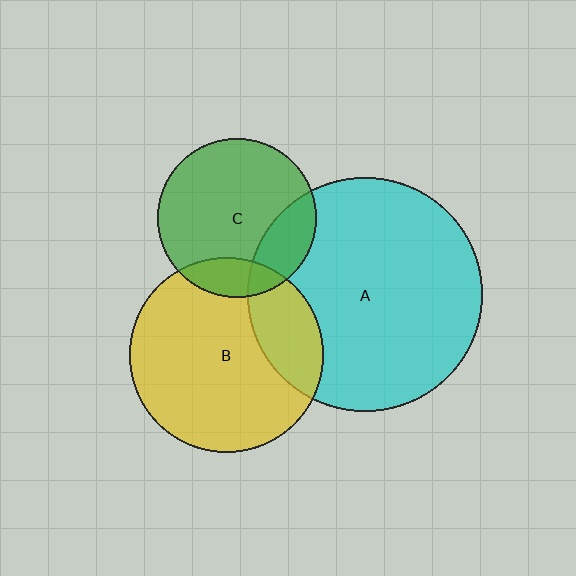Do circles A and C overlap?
Yes.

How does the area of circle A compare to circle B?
Approximately 1.5 times.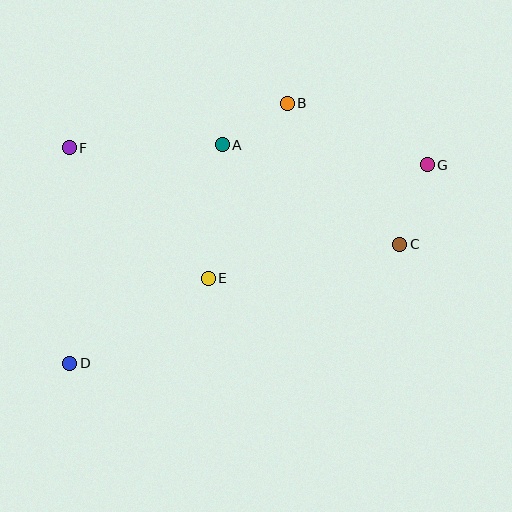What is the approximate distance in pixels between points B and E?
The distance between B and E is approximately 192 pixels.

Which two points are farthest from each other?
Points D and G are farthest from each other.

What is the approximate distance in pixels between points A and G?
The distance between A and G is approximately 206 pixels.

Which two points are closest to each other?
Points A and B are closest to each other.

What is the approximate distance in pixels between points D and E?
The distance between D and E is approximately 163 pixels.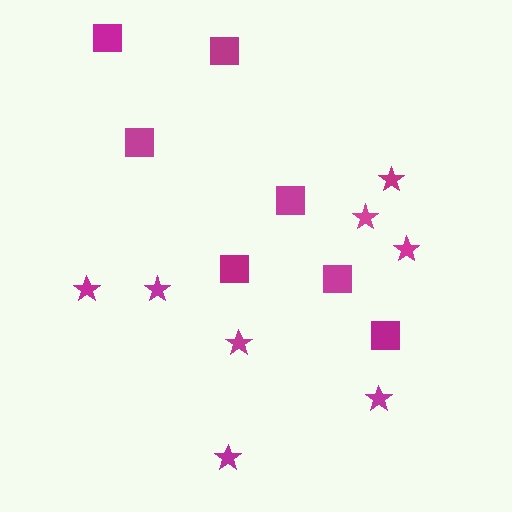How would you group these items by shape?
There are 2 groups: one group of stars (8) and one group of squares (7).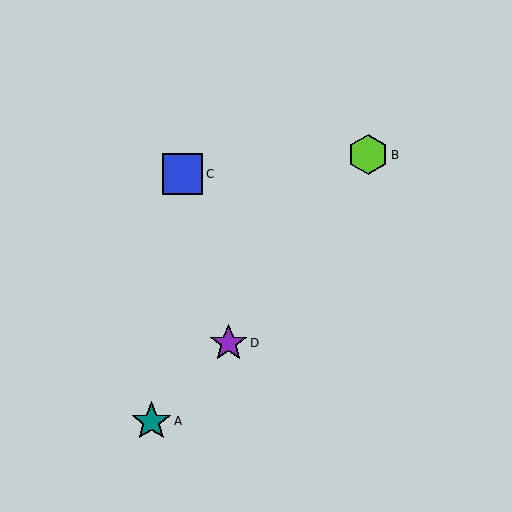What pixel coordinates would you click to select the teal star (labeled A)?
Click at (151, 421) to select the teal star A.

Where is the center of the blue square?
The center of the blue square is at (183, 174).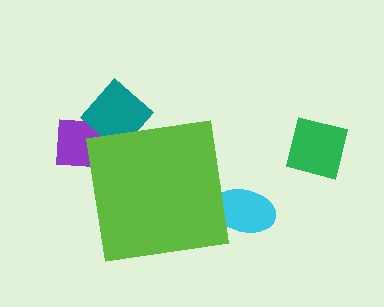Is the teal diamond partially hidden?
Yes, the teal diamond is partially hidden behind the lime square.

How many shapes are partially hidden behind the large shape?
3 shapes are partially hidden.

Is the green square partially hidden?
No, the green square is fully visible.